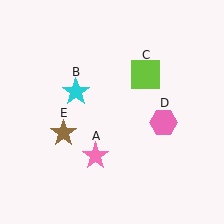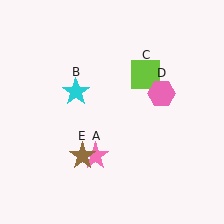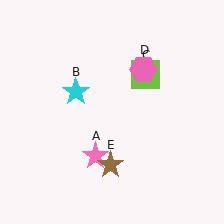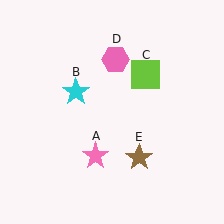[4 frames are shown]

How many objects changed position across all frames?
2 objects changed position: pink hexagon (object D), brown star (object E).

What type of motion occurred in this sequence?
The pink hexagon (object D), brown star (object E) rotated counterclockwise around the center of the scene.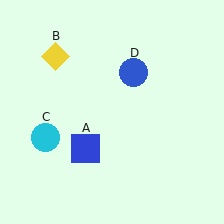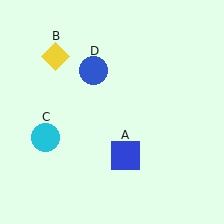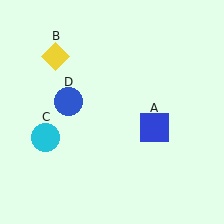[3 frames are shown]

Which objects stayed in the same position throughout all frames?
Yellow diamond (object B) and cyan circle (object C) remained stationary.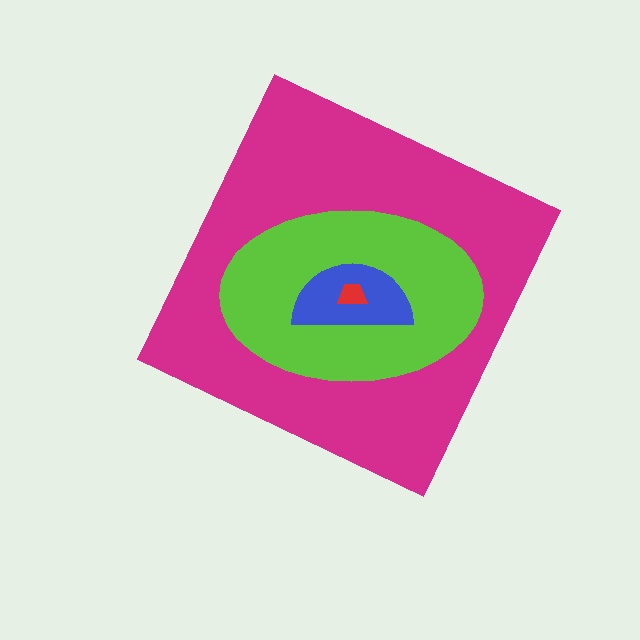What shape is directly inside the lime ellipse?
The blue semicircle.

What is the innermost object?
The red trapezoid.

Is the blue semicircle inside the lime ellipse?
Yes.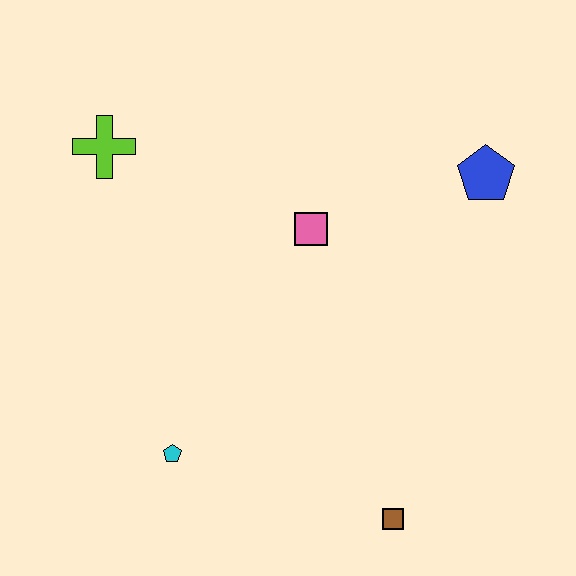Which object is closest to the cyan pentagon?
The brown square is closest to the cyan pentagon.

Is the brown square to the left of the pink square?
No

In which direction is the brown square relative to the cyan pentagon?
The brown square is to the right of the cyan pentagon.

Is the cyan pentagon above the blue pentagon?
No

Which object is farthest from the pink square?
The brown square is farthest from the pink square.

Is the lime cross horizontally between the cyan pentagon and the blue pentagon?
No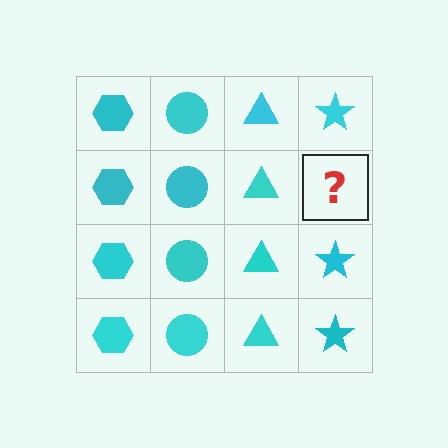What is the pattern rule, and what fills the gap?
The rule is that each column has a consistent shape. The gap should be filled with a cyan star.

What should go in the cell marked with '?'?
The missing cell should contain a cyan star.